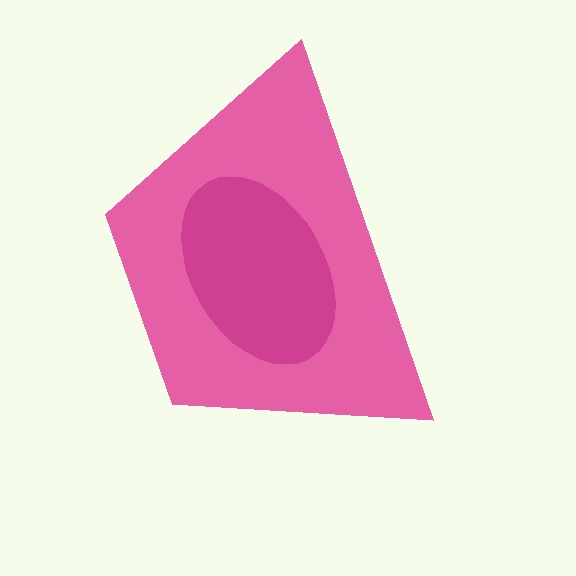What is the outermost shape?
The pink trapezoid.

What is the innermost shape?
The magenta ellipse.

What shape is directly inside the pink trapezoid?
The magenta ellipse.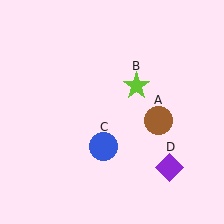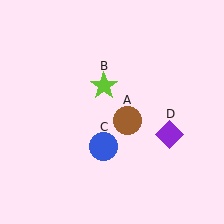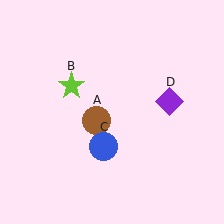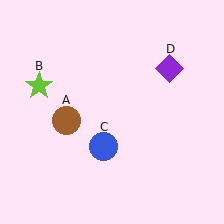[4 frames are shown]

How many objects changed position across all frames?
3 objects changed position: brown circle (object A), lime star (object B), purple diamond (object D).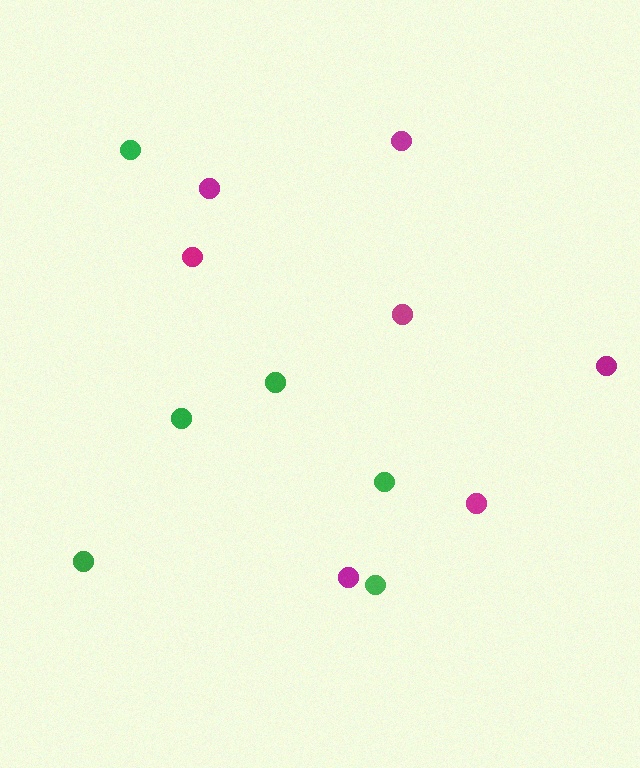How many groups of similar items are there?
There are 2 groups: one group of magenta circles (7) and one group of green circles (6).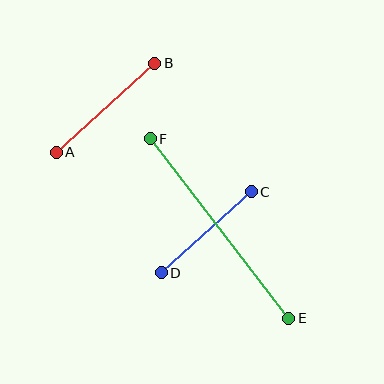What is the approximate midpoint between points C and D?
The midpoint is at approximately (206, 232) pixels.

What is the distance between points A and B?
The distance is approximately 133 pixels.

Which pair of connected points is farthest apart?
Points E and F are farthest apart.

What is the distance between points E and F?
The distance is approximately 227 pixels.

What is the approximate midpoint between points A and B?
The midpoint is at approximately (106, 108) pixels.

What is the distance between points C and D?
The distance is approximately 121 pixels.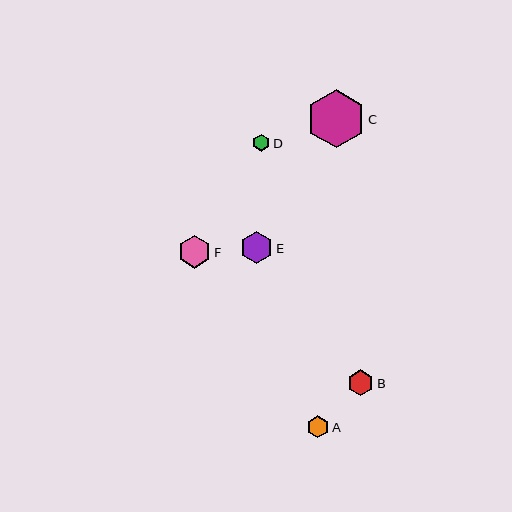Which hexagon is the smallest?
Hexagon D is the smallest with a size of approximately 17 pixels.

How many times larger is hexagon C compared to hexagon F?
Hexagon C is approximately 1.8 times the size of hexagon F.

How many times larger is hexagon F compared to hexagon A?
Hexagon F is approximately 1.5 times the size of hexagon A.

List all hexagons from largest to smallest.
From largest to smallest: C, F, E, B, A, D.